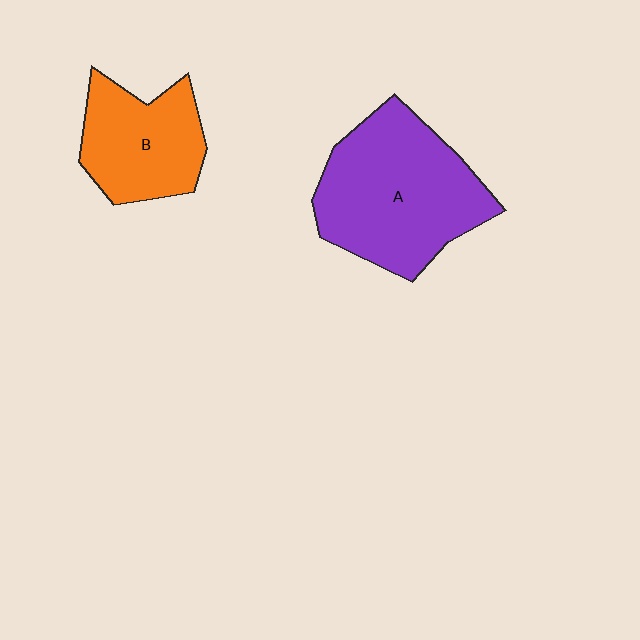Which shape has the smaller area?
Shape B (orange).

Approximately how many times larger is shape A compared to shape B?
Approximately 1.6 times.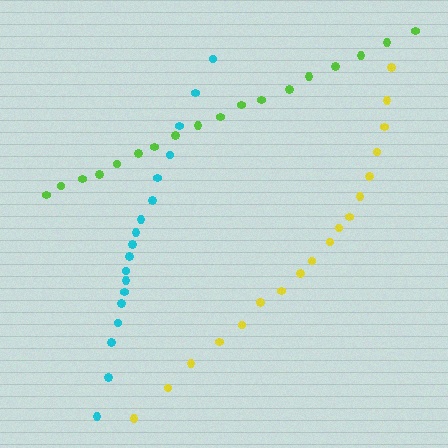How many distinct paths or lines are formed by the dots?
There are 3 distinct paths.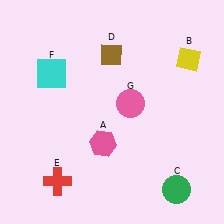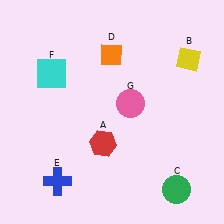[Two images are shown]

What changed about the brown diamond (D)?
In Image 1, D is brown. In Image 2, it changed to orange.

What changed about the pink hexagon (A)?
In Image 1, A is pink. In Image 2, it changed to red.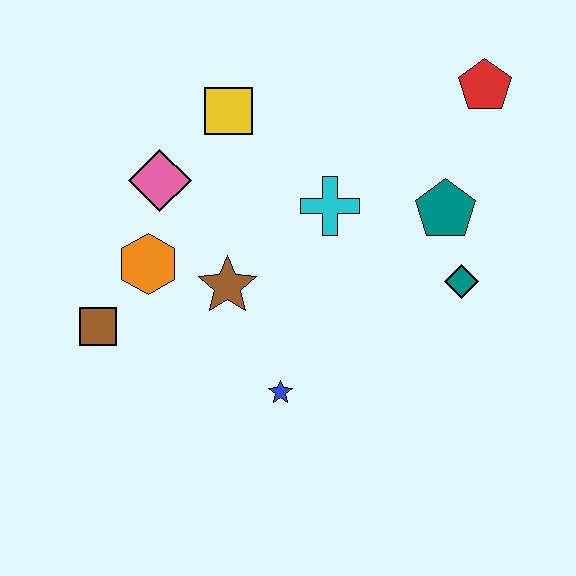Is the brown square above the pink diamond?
No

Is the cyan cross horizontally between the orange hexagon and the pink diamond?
No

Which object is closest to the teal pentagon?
The teal diamond is closest to the teal pentagon.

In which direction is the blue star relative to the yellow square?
The blue star is below the yellow square.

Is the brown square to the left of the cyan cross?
Yes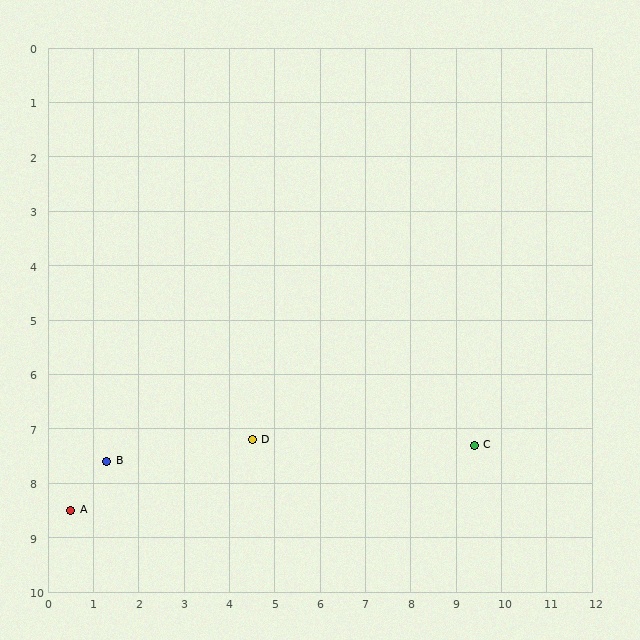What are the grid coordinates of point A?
Point A is at approximately (0.5, 8.5).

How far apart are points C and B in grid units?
Points C and B are about 8.1 grid units apart.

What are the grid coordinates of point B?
Point B is at approximately (1.3, 7.6).